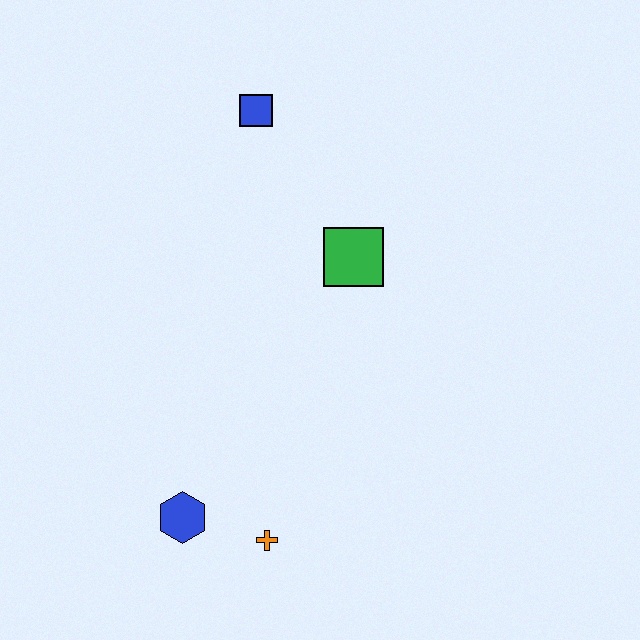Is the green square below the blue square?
Yes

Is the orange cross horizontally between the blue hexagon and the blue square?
No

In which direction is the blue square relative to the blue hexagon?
The blue square is above the blue hexagon.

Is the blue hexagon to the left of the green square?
Yes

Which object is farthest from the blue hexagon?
The blue square is farthest from the blue hexagon.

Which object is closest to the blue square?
The green square is closest to the blue square.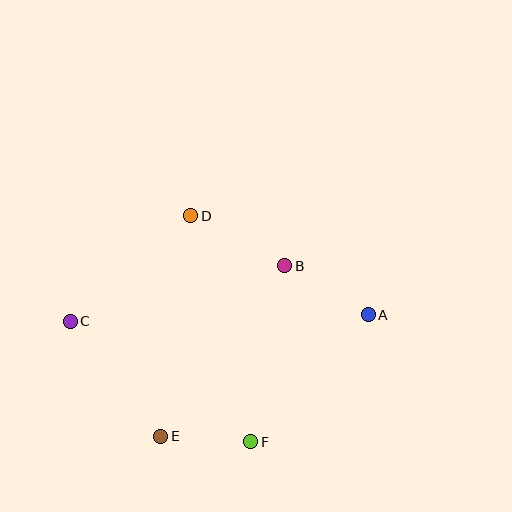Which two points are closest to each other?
Points E and F are closest to each other.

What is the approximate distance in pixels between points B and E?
The distance between B and E is approximately 211 pixels.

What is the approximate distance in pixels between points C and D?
The distance between C and D is approximately 160 pixels.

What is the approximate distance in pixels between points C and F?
The distance between C and F is approximately 217 pixels.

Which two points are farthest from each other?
Points A and C are farthest from each other.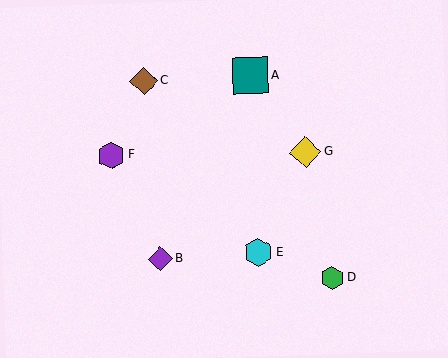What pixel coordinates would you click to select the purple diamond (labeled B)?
Click at (160, 259) to select the purple diamond B.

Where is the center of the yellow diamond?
The center of the yellow diamond is at (305, 152).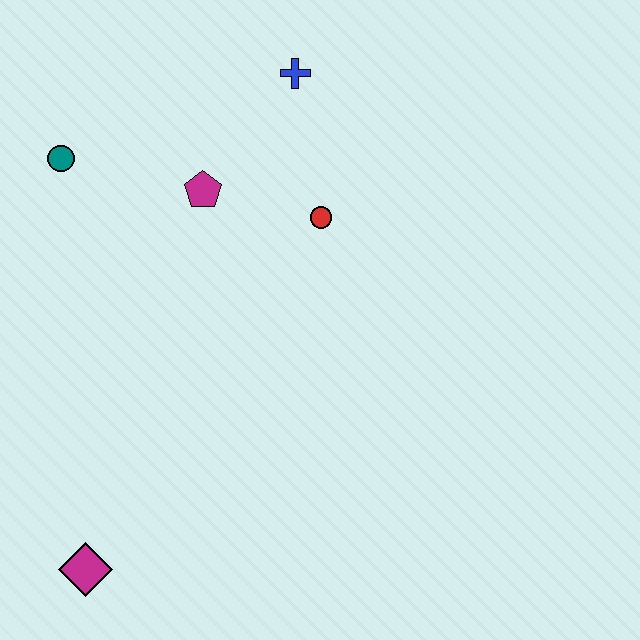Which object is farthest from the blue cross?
The magenta diamond is farthest from the blue cross.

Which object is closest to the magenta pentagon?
The red circle is closest to the magenta pentagon.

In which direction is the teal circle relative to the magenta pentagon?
The teal circle is to the left of the magenta pentagon.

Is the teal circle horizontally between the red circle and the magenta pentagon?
No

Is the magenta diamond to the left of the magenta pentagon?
Yes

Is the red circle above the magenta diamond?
Yes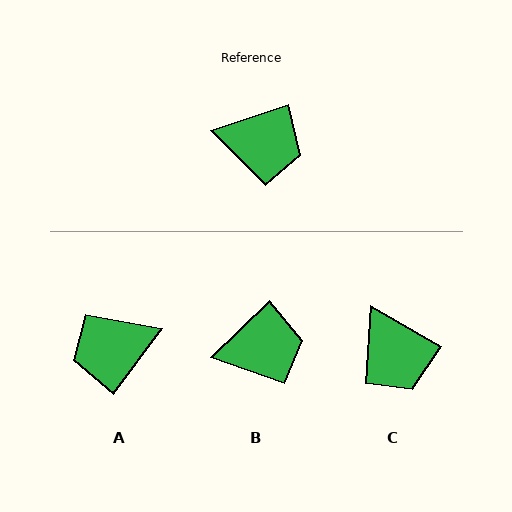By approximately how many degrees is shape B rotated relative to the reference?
Approximately 26 degrees counter-clockwise.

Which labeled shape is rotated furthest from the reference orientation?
A, about 145 degrees away.